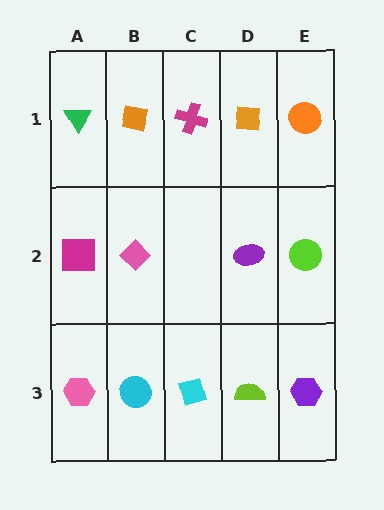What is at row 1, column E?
An orange circle.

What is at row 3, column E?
A purple hexagon.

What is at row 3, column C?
A cyan square.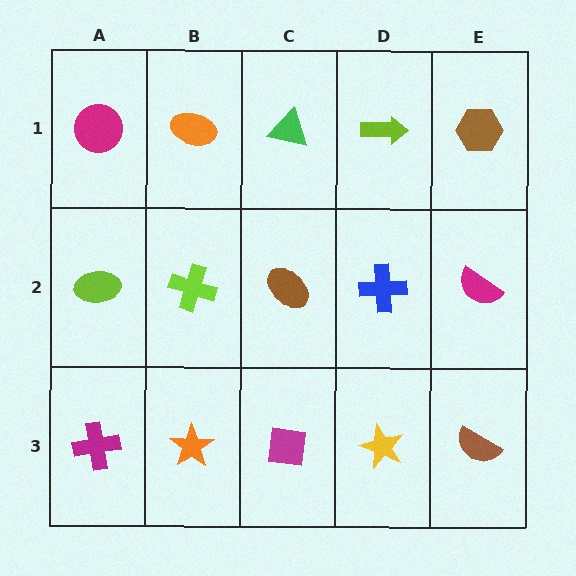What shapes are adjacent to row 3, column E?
A magenta semicircle (row 2, column E), a yellow star (row 3, column D).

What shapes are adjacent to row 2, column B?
An orange ellipse (row 1, column B), an orange star (row 3, column B), a lime ellipse (row 2, column A), a brown ellipse (row 2, column C).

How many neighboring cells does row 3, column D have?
3.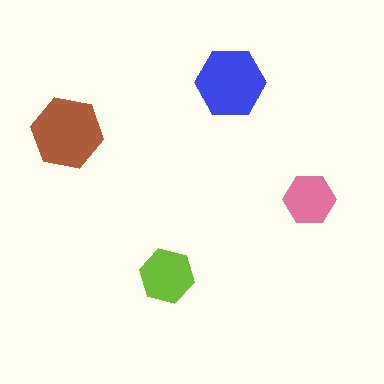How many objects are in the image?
There are 4 objects in the image.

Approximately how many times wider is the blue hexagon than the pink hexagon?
About 1.5 times wider.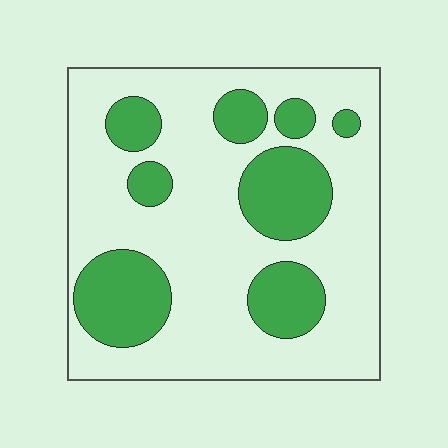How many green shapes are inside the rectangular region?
8.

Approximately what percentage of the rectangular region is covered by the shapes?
Approximately 30%.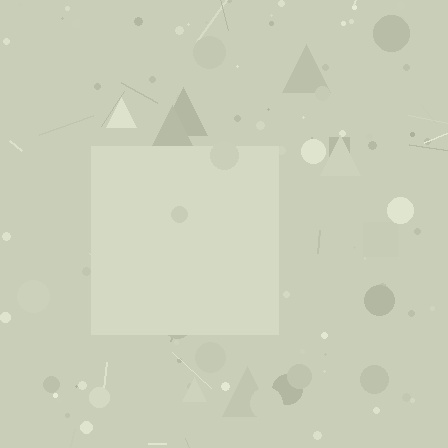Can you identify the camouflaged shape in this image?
The camouflaged shape is a square.